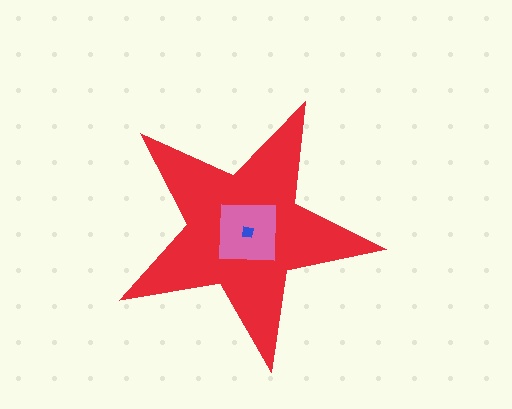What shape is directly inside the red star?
The pink square.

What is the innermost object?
The blue square.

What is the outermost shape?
The red star.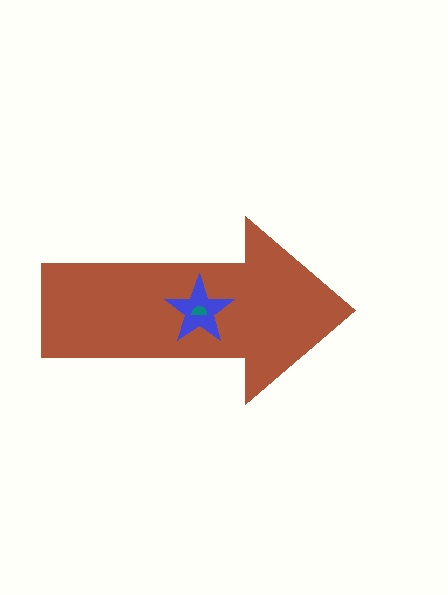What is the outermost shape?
The brown arrow.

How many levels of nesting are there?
3.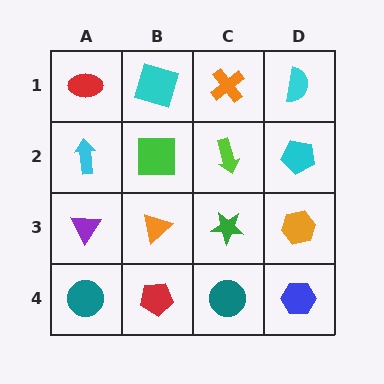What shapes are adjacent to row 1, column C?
A lime arrow (row 2, column C), a cyan square (row 1, column B), a cyan semicircle (row 1, column D).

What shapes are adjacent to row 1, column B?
A green square (row 2, column B), a red ellipse (row 1, column A), an orange cross (row 1, column C).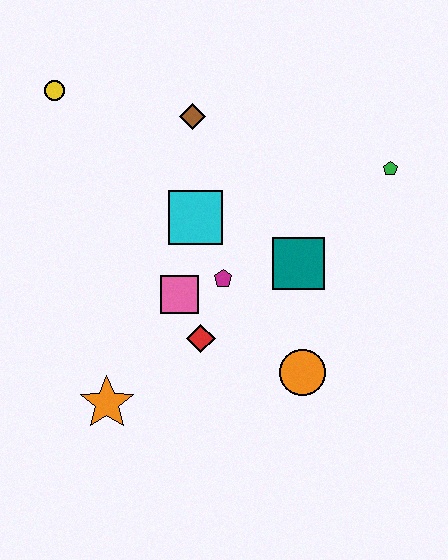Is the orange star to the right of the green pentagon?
No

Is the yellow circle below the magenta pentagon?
No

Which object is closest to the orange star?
The red diamond is closest to the orange star.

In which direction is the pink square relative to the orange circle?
The pink square is to the left of the orange circle.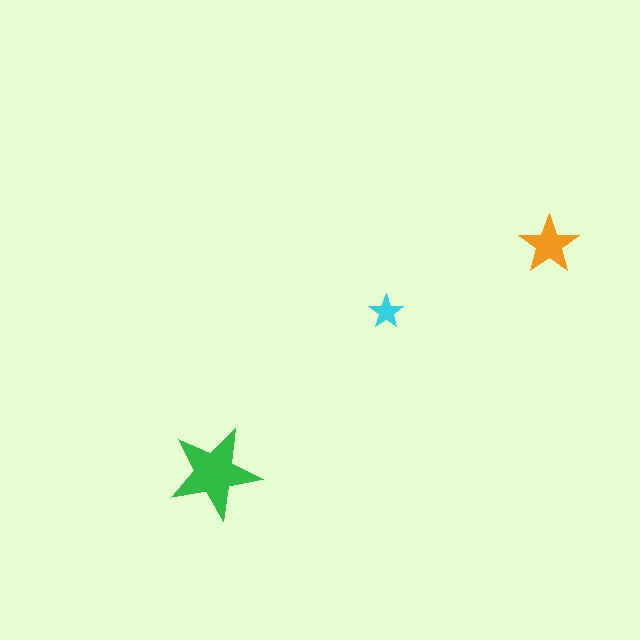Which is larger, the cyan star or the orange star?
The orange one.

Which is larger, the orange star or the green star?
The green one.